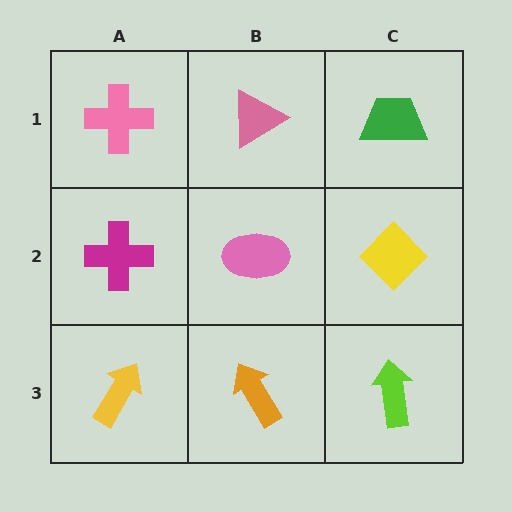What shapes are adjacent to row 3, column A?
A magenta cross (row 2, column A), an orange arrow (row 3, column B).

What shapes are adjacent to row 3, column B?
A pink ellipse (row 2, column B), a yellow arrow (row 3, column A), a lime arrow (row 3, column C).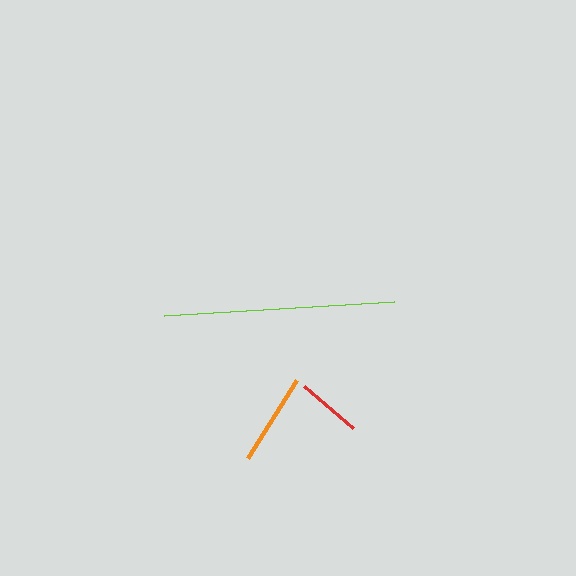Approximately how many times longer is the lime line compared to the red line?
The lime line is approximately 3.6 times the length of the red line.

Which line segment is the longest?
The lime line is the longest at approximately 231 pixels.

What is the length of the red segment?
The red segment is approximately 64 pixels long.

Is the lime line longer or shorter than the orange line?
The lime line is longer than the orange line.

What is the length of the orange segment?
The orange segment is approximately 92 pixels long.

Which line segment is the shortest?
The red line is the shortest at approximately 64 pixels.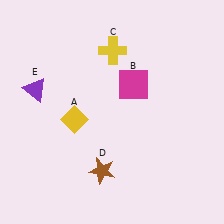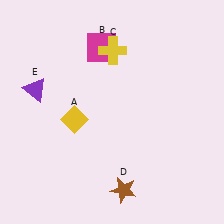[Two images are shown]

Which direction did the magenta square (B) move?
The magenta square (B) moved up.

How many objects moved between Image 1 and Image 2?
2 objects moved between the two images.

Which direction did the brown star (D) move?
The brown star (D) moved right.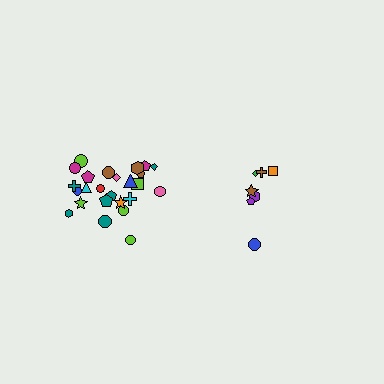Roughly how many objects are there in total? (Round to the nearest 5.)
Roughly 30 objects in total.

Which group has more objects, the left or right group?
The left group.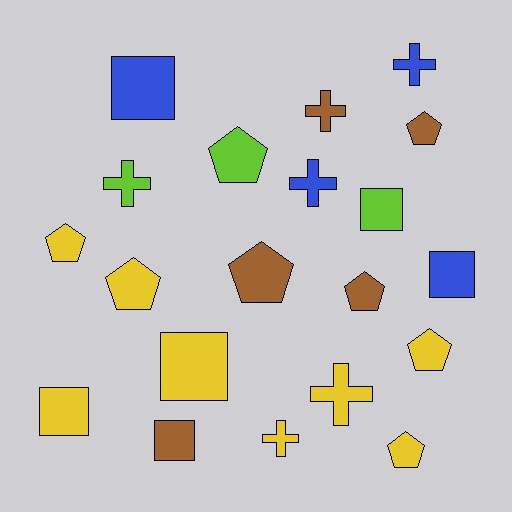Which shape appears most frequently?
Pentagon, with 8 objects.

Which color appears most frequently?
Yellow, with 8 objects.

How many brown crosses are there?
There is 1 brown cross.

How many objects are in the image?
There are 20 objects.